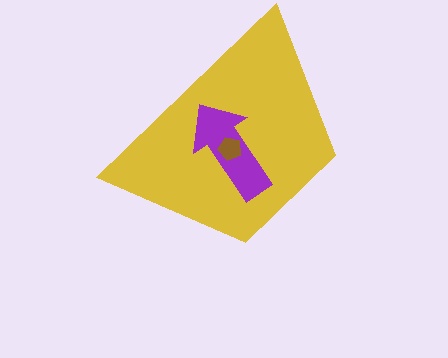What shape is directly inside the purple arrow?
The brown pentagon.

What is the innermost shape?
The brown pentagon.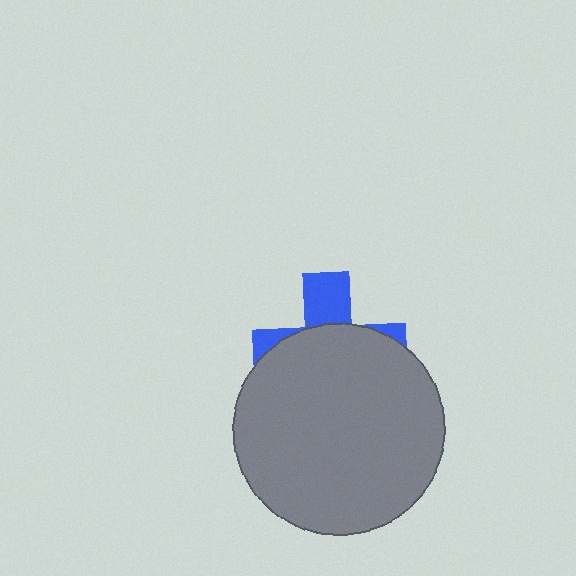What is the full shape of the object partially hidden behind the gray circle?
The partially hidden object is a blue cross.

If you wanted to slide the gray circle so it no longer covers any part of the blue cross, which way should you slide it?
Slide it down — that is the most direct way to separate the two shapes.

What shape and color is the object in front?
The object in front is a gray circle.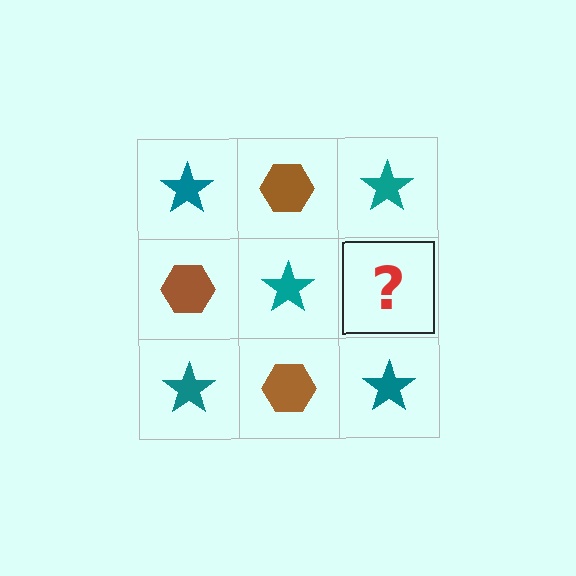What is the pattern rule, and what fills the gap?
The rule is that it alternates teal star and brown hexagon in a checkerboard pattern. The gap should be filled with a brown hexagon.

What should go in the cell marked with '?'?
The missing cell should contain a brown hexagon.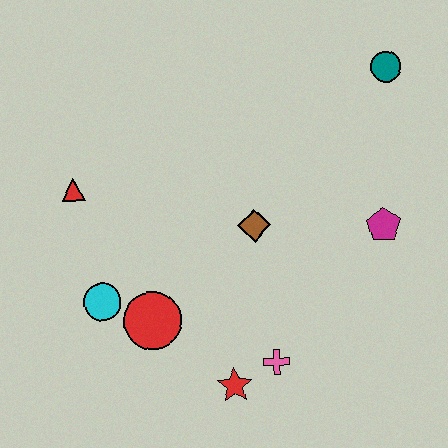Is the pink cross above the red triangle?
No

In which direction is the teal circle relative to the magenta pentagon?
The teal circle is above the magenta pentagon.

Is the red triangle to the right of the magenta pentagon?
No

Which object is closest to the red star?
The pink cross is closest to the red star.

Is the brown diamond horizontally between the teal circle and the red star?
Yes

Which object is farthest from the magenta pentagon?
The red triangle is farthest from the magenta pentagon.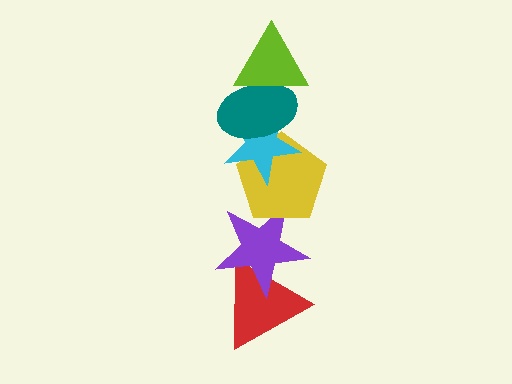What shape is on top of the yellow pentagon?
The cyan star is on top of the yellow pentagon.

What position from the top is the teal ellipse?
The teal ellipse is 2nd from the top.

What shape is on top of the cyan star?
The teal ellipse is on top of the cyan star.